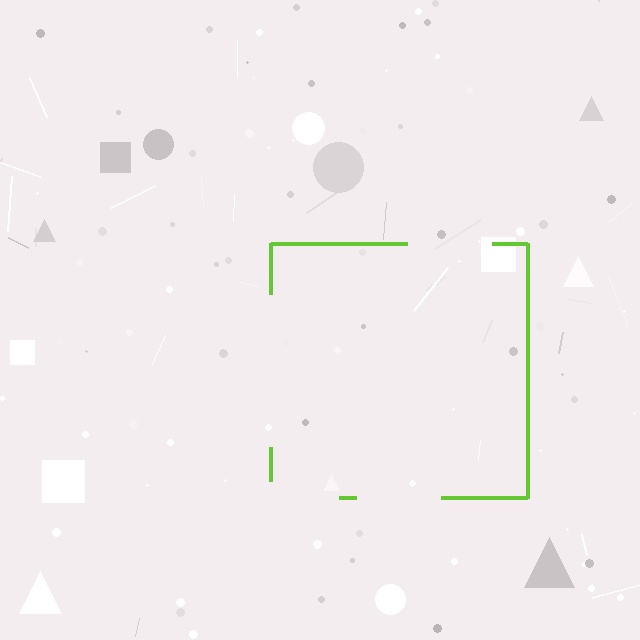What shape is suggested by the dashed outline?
The dashed outline suggests a square.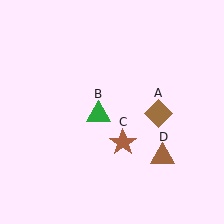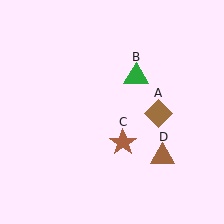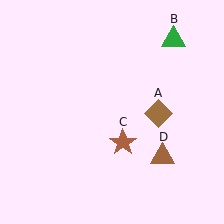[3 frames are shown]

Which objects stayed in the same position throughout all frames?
Brown diamond (object A) and brown star (object C) and brown triangle (object D) remained stationary.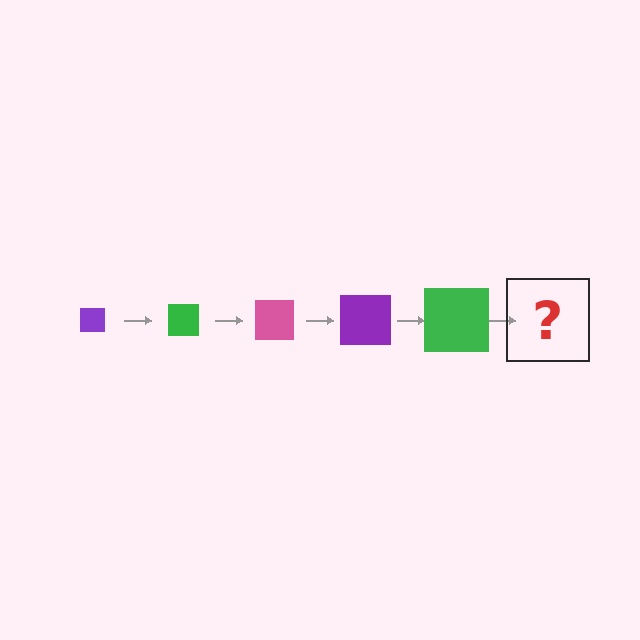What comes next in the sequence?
The next element should be a pink square, larger than the previous one.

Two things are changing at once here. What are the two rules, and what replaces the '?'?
The two rules are that the square grows larger each step and the color cycles through purple, green, and pink. The '?' should be a pink square, larger than the previous one.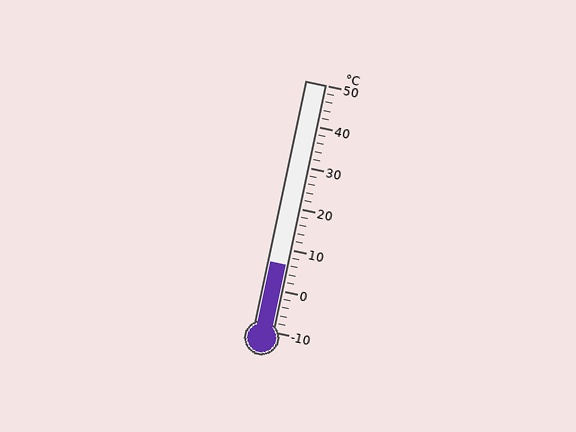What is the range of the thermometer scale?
The thermometer scale ranges from -10°C to 50°C.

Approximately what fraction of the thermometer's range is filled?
The thermometer is filled to approximately 25% of its range.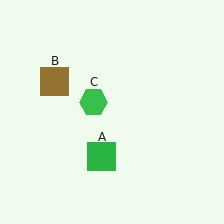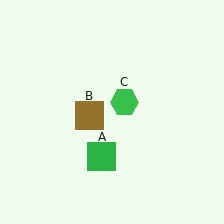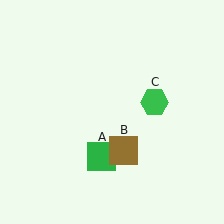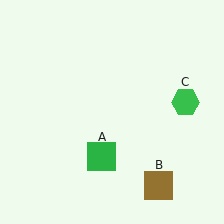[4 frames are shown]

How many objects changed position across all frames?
2 objects changed position: brown square (object B), green hexagon (object C).